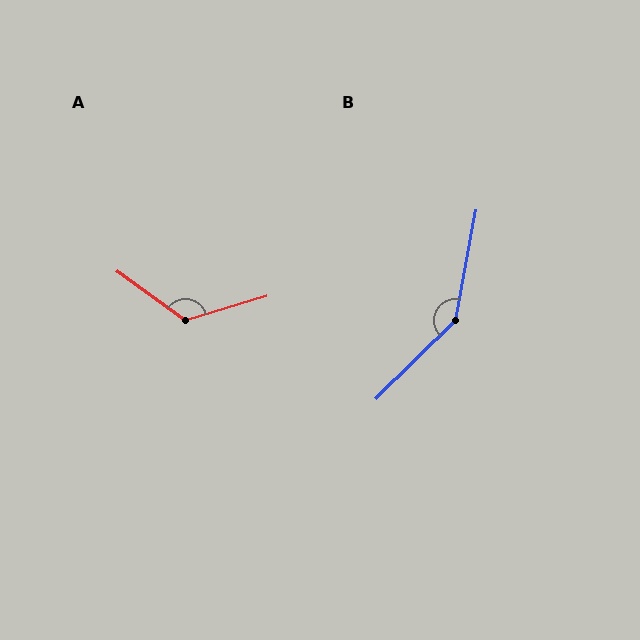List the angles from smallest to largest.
A (128°), B (145°).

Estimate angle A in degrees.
Approximately 128 degrees.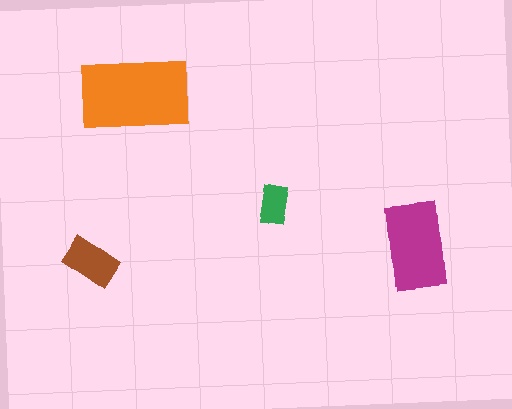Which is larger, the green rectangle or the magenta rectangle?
The magenta one.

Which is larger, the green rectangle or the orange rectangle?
The orange one.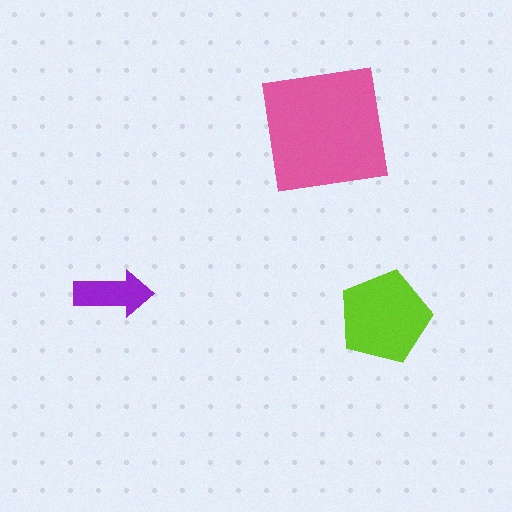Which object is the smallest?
The purple arrow.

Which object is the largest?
The pink square.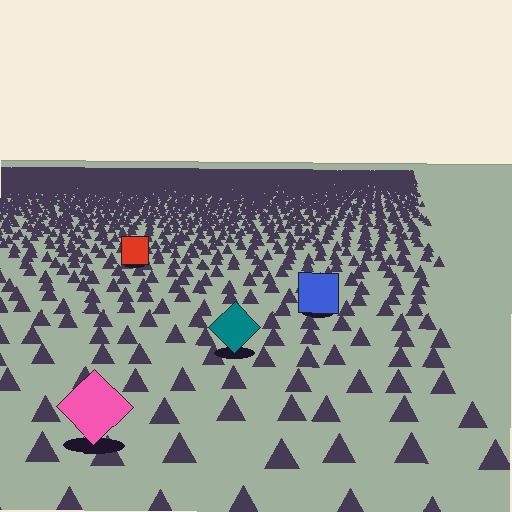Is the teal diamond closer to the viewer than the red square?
Yes. The teal diamond is closer — you can tell from the texture gradient: the ground texture is coarser near it.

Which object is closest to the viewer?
The pink diamond is closest. The texture marks near it are larger and more spread out.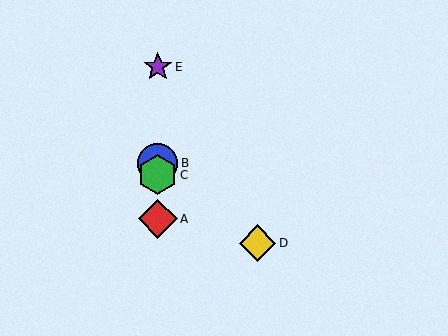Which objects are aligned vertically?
Objects A, B, C, E are aligned vertically.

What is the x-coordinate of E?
Object E is at x≈158.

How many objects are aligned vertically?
4 objects (A, B, C, E) are aligned vertically.